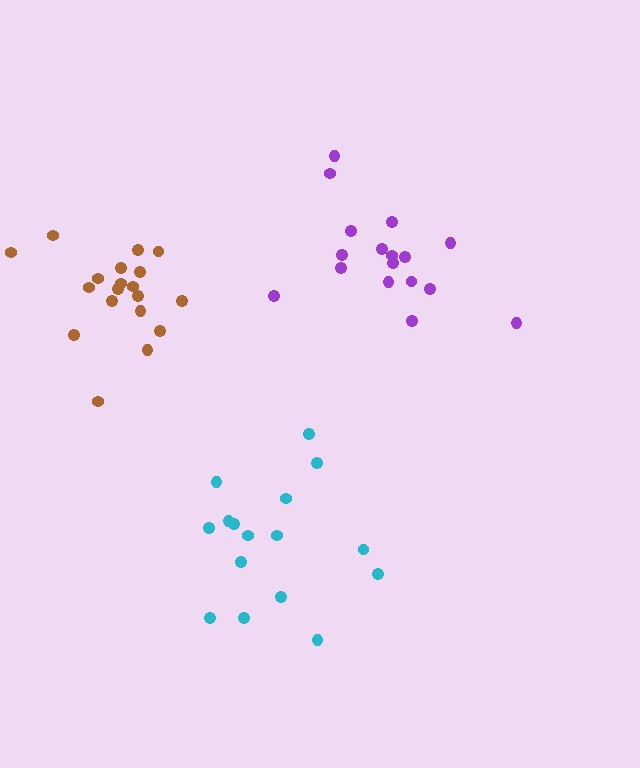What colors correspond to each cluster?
The clusters are colored: brown, cyan, purple.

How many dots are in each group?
Group 1: 19 dots, Group 2: 16 dots, Group 3: 17 dots (52 total).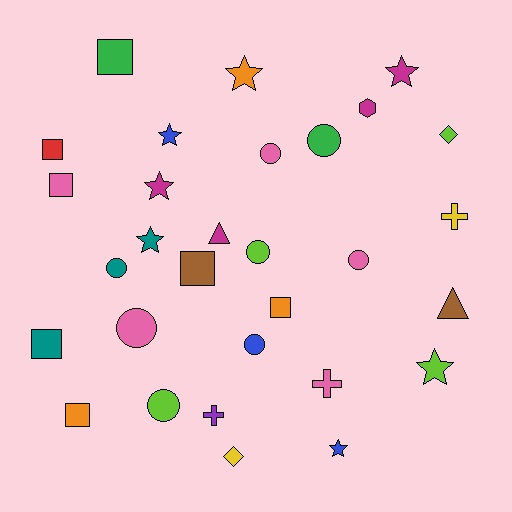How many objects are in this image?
There are 30 objects.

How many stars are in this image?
There are 7 stars.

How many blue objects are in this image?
There are 3 blue objects.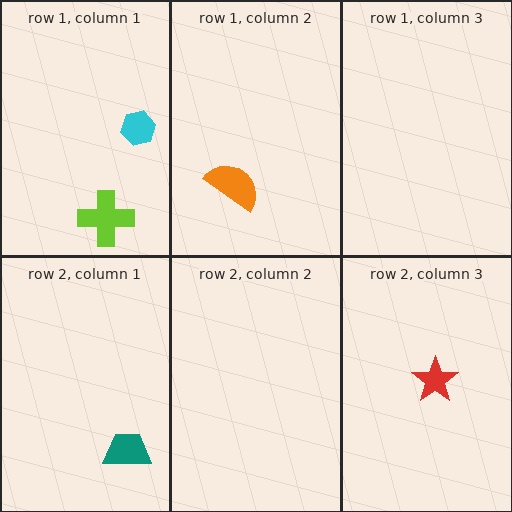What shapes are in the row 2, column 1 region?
The teal trapezoid.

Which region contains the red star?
The row 2, column 3 region.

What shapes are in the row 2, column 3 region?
The red star.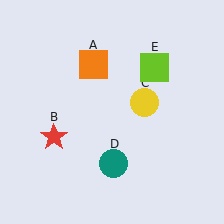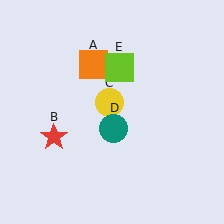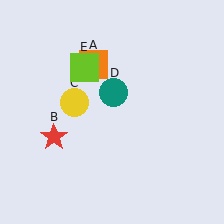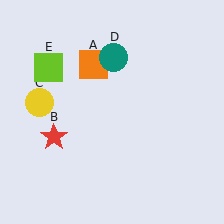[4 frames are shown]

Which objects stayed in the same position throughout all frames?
Orange square (object A) and red star (object B) remained stationary.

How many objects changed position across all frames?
3 objects changed position: yellow circle (object C), teal circle (object D), lime square (object E).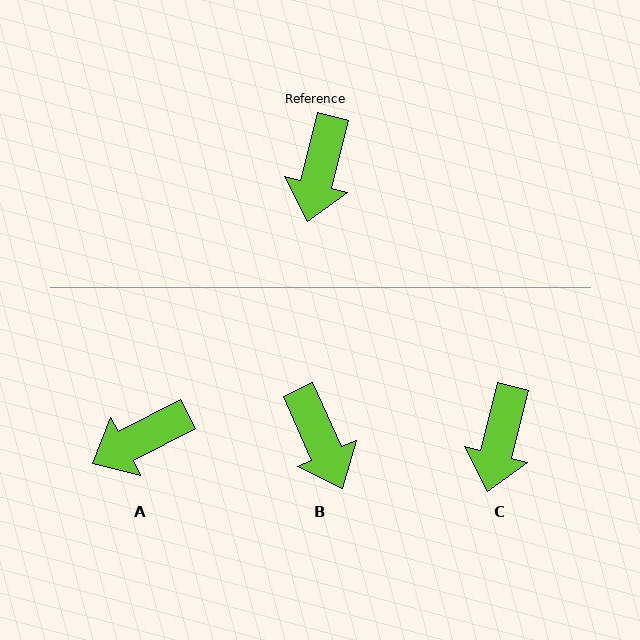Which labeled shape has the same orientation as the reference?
C.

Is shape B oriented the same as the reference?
No, it is off by about 38 degrees.